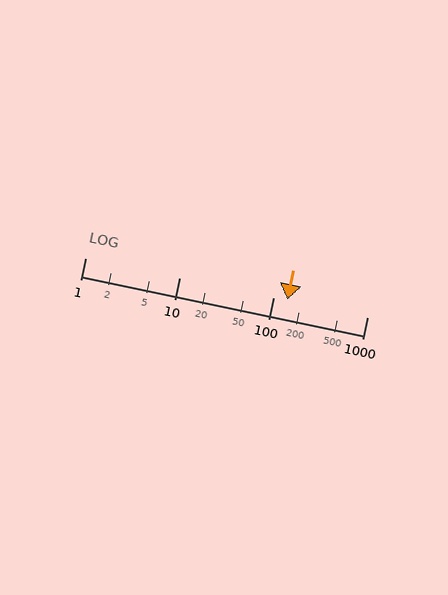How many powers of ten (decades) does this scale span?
The scale spans 3 decades, from 1 to 1000.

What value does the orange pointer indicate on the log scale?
The pointer indicates approximately 140.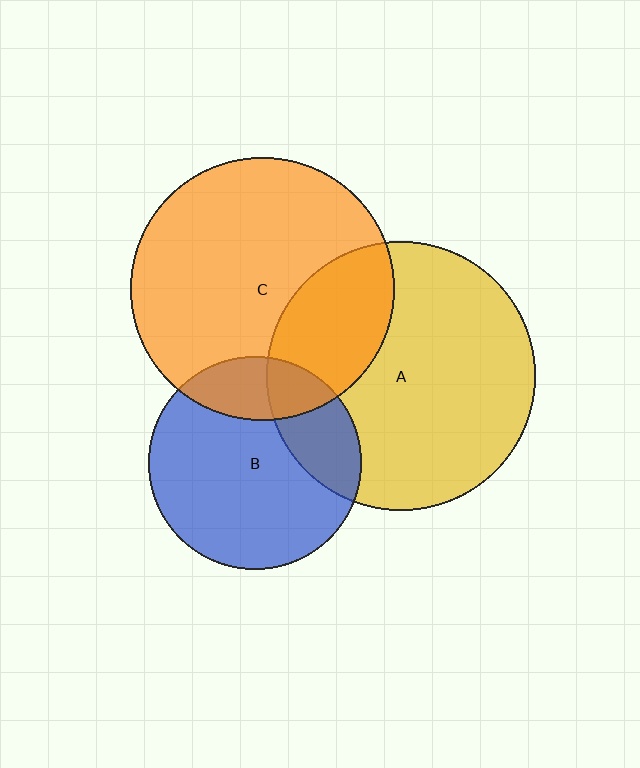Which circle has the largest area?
Circle A (yellow).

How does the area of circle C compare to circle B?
Approximately 1.5 times.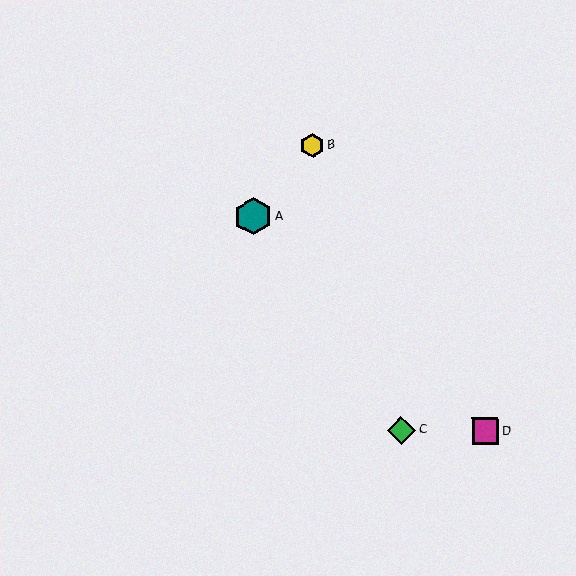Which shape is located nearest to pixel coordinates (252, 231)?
The teal hexagon (labeled A) at (253, 216) is nearest to that location.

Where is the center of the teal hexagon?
The center of the teal hexagon is at (253, 216).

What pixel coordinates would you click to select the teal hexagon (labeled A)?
Click at (253, 216) to select the teal hexagon A.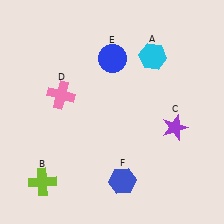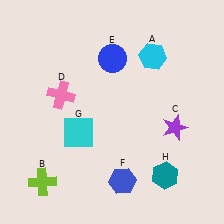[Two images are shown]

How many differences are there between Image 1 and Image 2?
There are 2 differences between the two images.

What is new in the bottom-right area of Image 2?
A teal hexagon (H) was added in the bottom-right area of Image 2.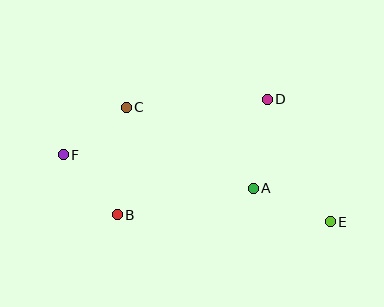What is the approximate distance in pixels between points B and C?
The distance between B and C is approximately 108 pixels.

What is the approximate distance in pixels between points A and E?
The distance between A and E is approximately 84 pixels.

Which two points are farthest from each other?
Points E and F are farthest from each other.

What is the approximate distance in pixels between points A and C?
The distance between A and C is approximately 151 pixels.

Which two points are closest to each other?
Points C and F are closest to each other.